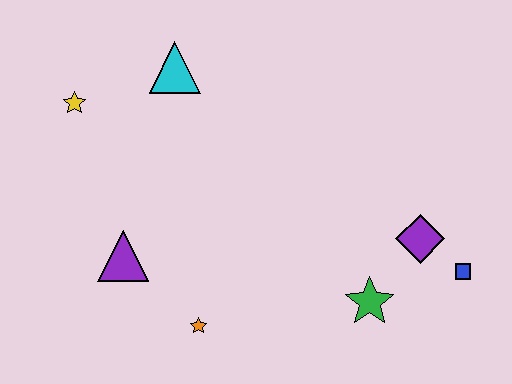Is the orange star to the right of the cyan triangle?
Yes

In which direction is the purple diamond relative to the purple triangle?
The purple diamond is to the right of the purple triangle.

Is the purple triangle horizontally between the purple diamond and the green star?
No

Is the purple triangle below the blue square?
No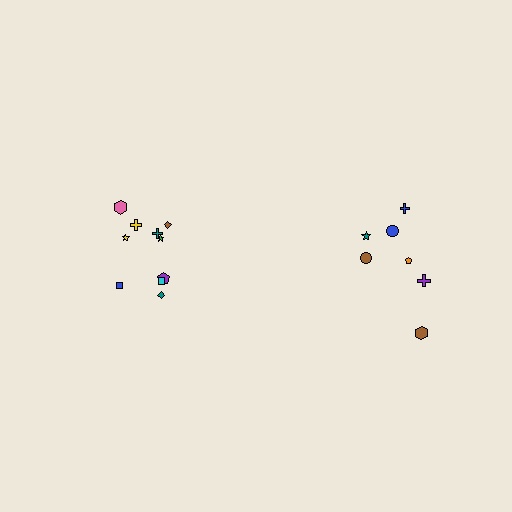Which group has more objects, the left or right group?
The left group.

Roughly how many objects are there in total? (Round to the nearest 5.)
Roughly 15 objects in total.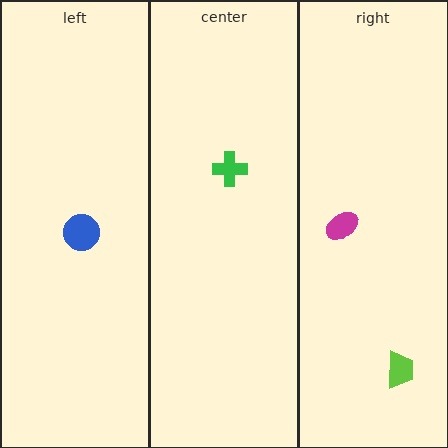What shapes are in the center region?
The green cross.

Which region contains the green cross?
The center region.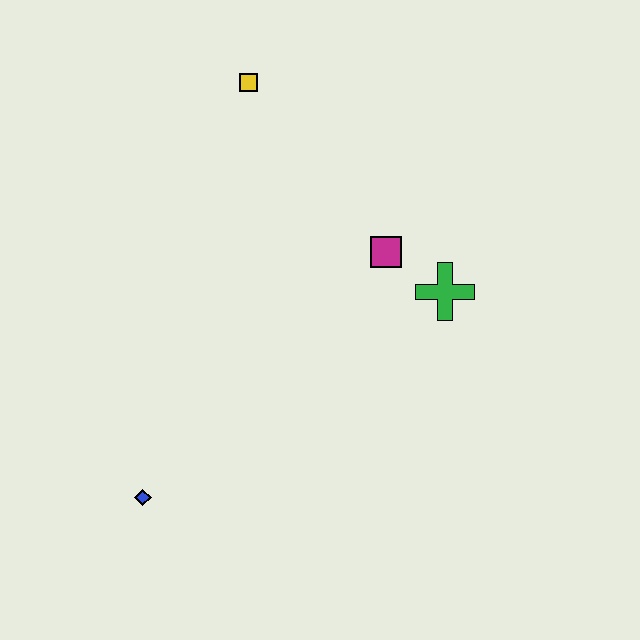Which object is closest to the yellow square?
The magenta square is closest to the yellow square.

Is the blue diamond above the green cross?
No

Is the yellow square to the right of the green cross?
No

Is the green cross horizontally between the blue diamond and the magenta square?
No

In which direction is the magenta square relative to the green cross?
The magenta square is to the left of the green cross.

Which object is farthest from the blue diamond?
The yellow square is farthest from the blue diamond.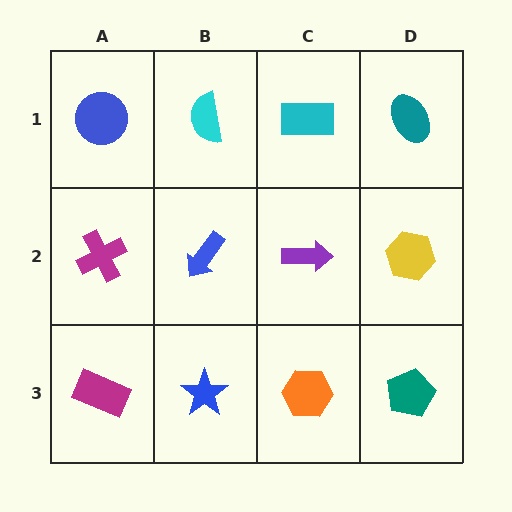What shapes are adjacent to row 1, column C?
A purple arrow (row 2, column C), a cyan semicircle (row 1, column B), a teal ellipse (row 1, column D).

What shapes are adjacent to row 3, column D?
A yellow hexagon (row 2, column D), an orange hexagon (row 3, column C).